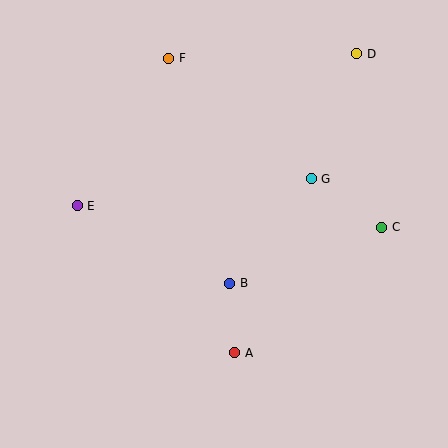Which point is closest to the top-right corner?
Point D is closest to the top-right corner.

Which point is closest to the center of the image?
Point B at (230, 283) is closest to the center.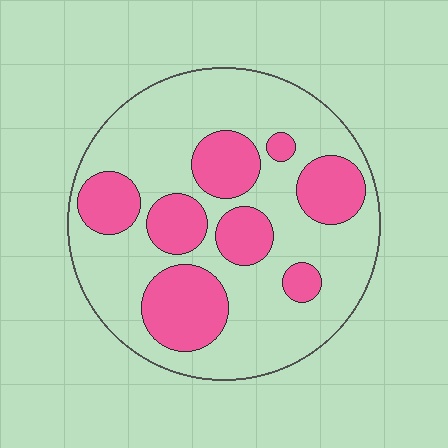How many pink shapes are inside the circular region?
8.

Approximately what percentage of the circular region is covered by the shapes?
Approximately 30%.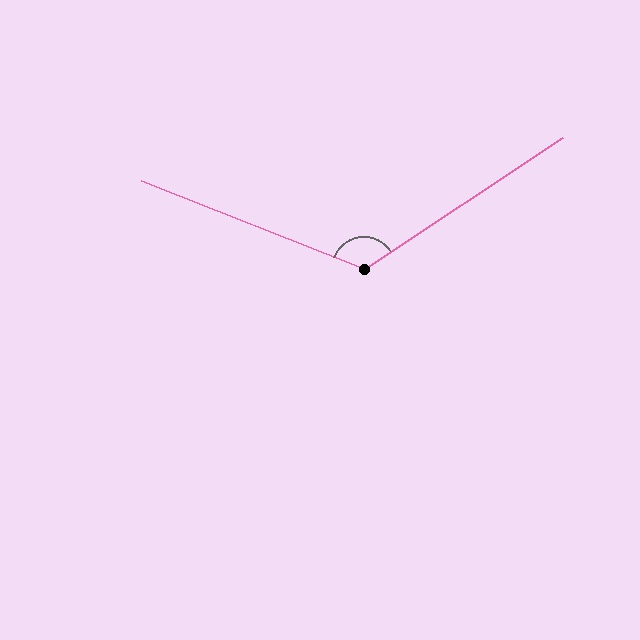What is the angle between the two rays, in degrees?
Approximately 125 degrees.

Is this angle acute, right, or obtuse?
It is obtuse.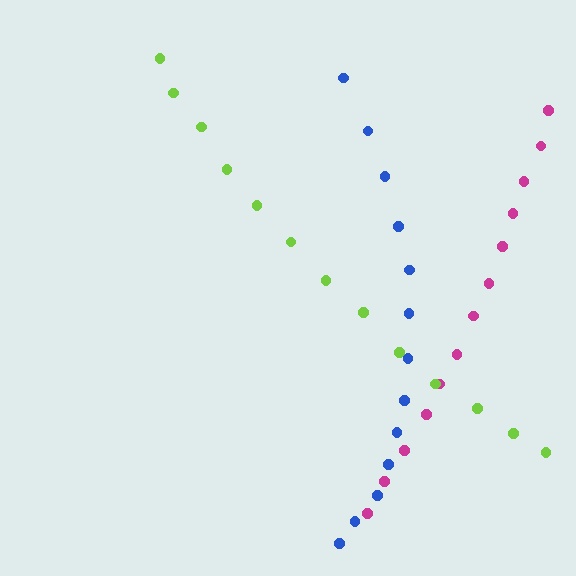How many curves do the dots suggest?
There are 3 distinct paths.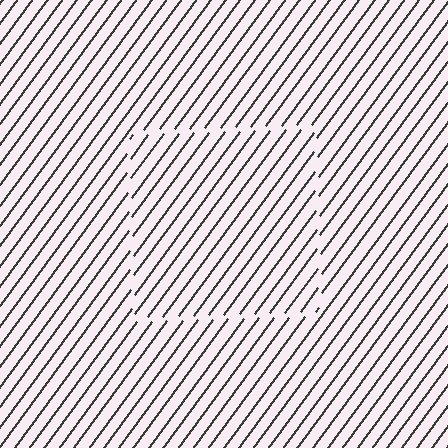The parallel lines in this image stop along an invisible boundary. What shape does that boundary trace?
An illusory square. The interior of the shape contains the same grating, shifted by half a period — the contour is defined by the phase discontinuity where line-ends from the inner and outer gratings abut.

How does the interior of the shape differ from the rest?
The interior of the shape contains the same grating, shifted by half a period — the contour is defined by the phase discontinuity where line-ends from the inner and outer gratings abut.